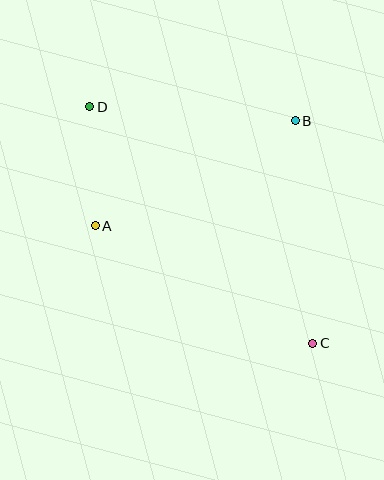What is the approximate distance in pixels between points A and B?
The distance between A and B is approximately 226 pixels.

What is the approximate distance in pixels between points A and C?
The distance between A and C is approximately 247 pixels.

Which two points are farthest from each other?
Points C and D are farthest from each other.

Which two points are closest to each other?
Points A and D are closest to each other.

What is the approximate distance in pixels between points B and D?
The distance between B and D is approximately 206 pixels.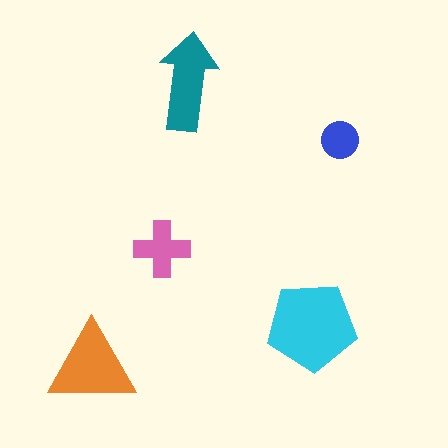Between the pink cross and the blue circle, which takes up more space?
The pink cross.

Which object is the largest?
The cyan pentagon.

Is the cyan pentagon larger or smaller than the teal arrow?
Larger.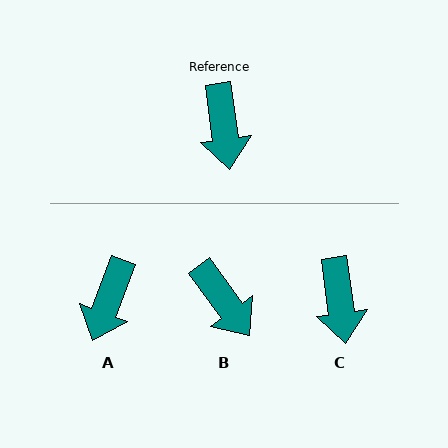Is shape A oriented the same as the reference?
No, it is off by about 29 degrees.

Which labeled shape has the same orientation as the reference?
C.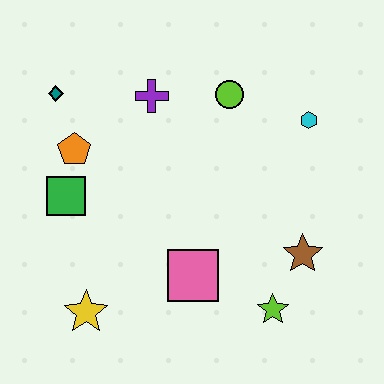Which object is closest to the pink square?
The lime star is closest to the pink square.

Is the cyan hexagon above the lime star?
Yes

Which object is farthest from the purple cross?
The lime star is farthest from the purple cross.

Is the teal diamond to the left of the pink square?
Yes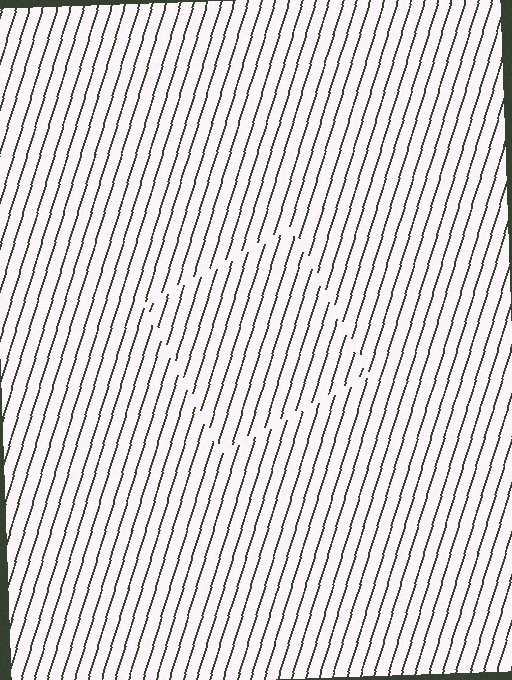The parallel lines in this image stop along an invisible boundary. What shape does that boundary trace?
An illusory square. The interior of the shape contains the same grating, shifted by half a period — the contour is defined by the phase discontinuity where line-ends from the inner and outer gratings abut.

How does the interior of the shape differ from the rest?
The interior of the shape contains the same grating, shifted by half a period — the contour is defined by the phase discontinuity where line-ends from the inner and outer gratings abut.